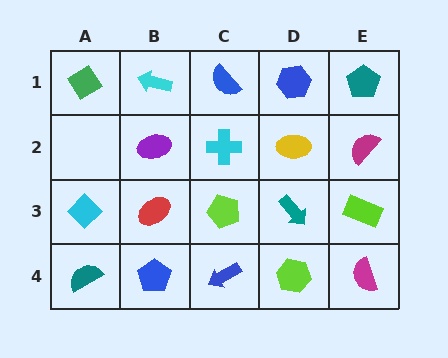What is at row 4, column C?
A blue arrow.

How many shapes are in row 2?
4 shapes.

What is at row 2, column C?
A cyan cross.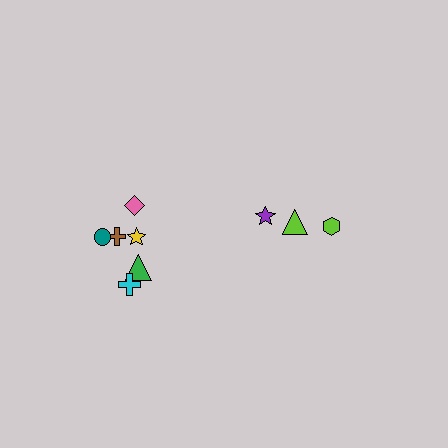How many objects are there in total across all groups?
There are 9 objects.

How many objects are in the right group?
There are 3 objects.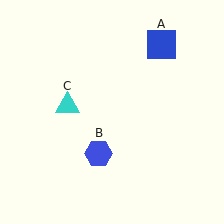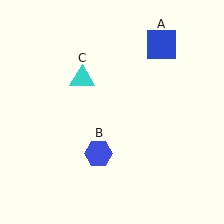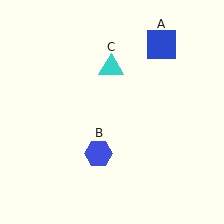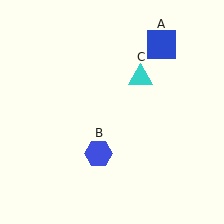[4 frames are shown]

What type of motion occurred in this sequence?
The cyan triangle (object C) rotated clockwise around the center of the scene.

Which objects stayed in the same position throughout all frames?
Blue square (object A) and blue hexagon (object B) remained stationary.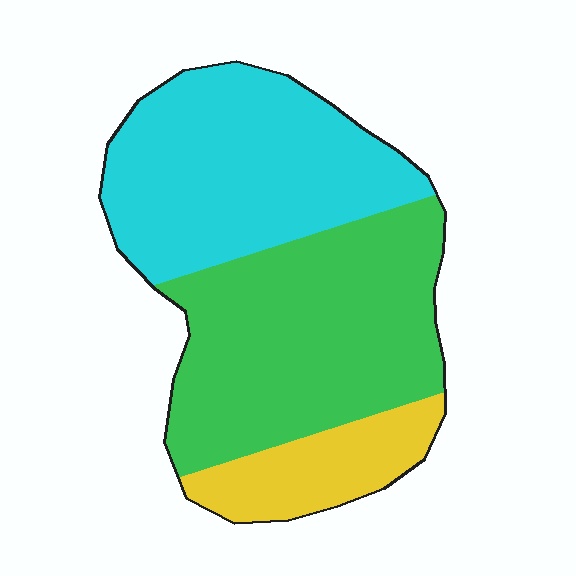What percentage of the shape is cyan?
Cyan takes up between a third and a half of the shape.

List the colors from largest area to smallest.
From largest to smallest: green, cyan, yellow.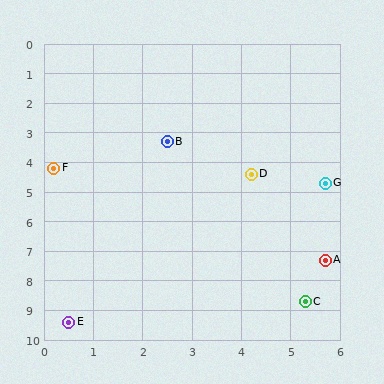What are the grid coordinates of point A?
Point A is at approximately (5.7, 7.3).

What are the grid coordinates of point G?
Point G is at approximately (5.7, 4.7).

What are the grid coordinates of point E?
Point E is at approximately (0.5, 9.4).